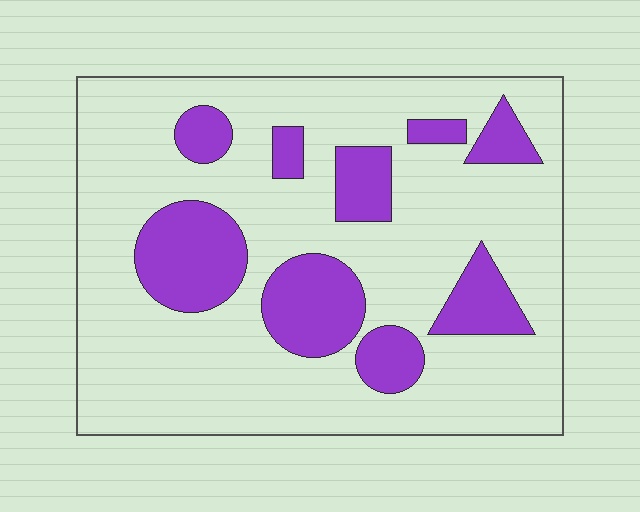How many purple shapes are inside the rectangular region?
9.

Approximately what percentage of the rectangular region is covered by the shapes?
Approximately 25%.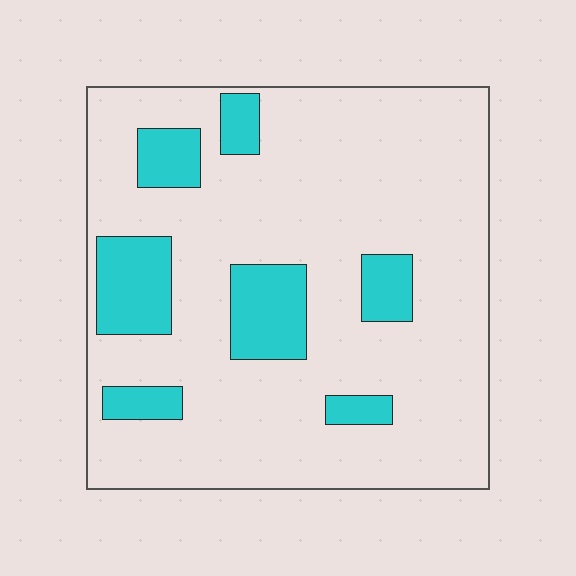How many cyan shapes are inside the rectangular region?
7.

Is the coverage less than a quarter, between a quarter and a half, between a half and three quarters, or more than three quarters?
Less than a quarter.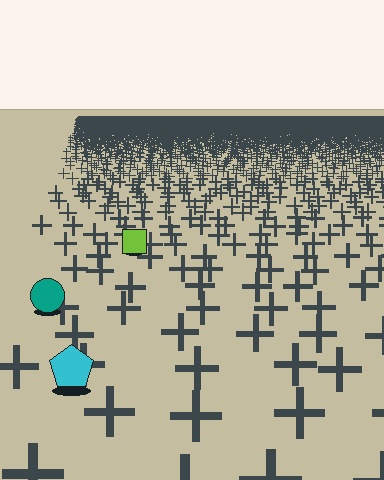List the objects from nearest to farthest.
From nearest to farthest: the cyan pentagon, the teal circle, the lime square.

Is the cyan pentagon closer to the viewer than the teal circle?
Yes. The cyan pentagon is closer — you can tell from the texture gradient: the ground texture is coarser near it.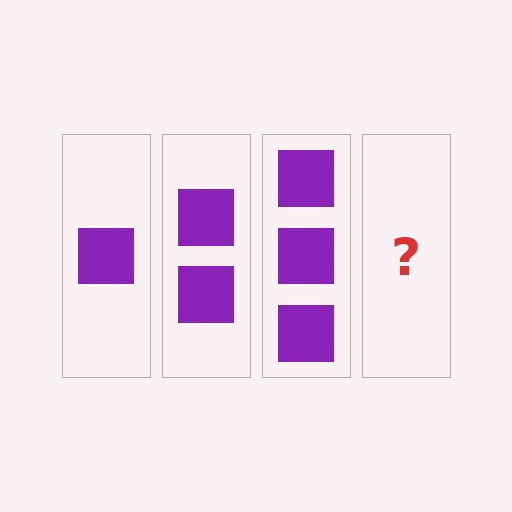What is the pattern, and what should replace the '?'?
The pattern is that each step adds one more square. The '?' should be 4 squares.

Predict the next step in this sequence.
The next step is 4 squares.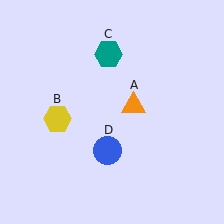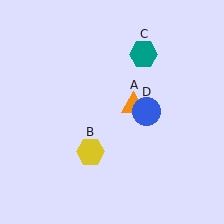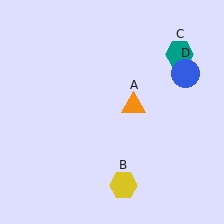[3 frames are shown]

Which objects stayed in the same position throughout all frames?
Orange triangle (object A) remained stationary.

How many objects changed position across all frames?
3 objects changed position: yellow hexagon (object B), teal hexagon (object C), blue circle (object D).